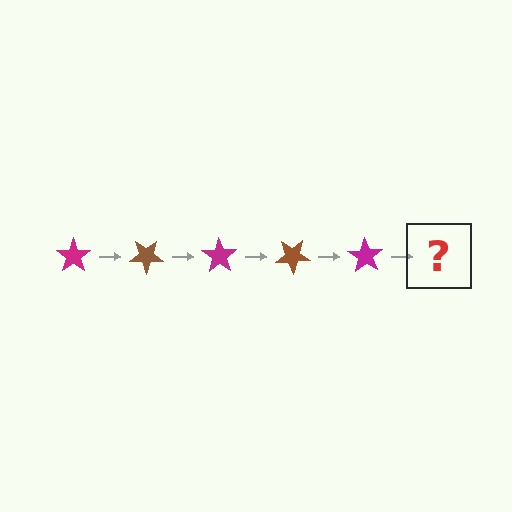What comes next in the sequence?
The next element should be a brown star, rotated 175 degrees from the start.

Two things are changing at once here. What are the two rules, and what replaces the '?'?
The two rules are that it rotates 35 degrees each step and the color cycles through magenta and brown. The '?' should be a brown star, rotated 175 degrees from the start.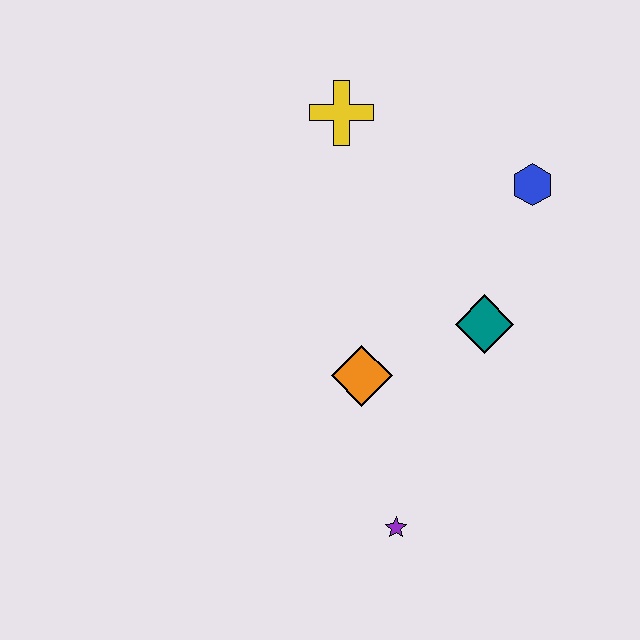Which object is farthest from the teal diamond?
The yellow cross is farthest from the teal diamond.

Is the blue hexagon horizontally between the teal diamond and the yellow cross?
No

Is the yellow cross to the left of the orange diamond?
Yes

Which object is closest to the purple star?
The orange diamond is closest to the purple star.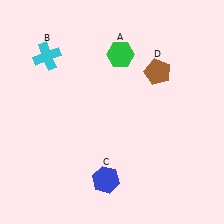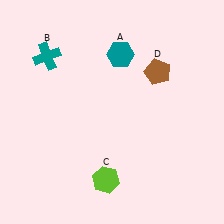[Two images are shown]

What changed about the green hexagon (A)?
In Image 1, A is green. In Image 2, it changed to teal.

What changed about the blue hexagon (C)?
In Image 1, C is blue. In Image 2, it changed to lime.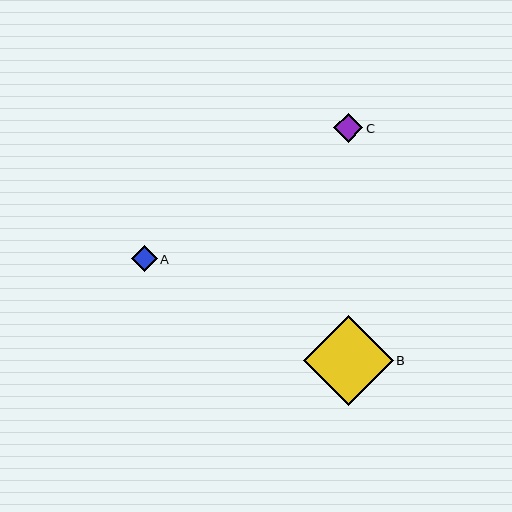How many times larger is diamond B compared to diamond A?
Diamond B is approximately 3.5 times the size of diamond A.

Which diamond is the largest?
Diamond B is the largest with a size of approximately 90 pixels.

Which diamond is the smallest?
Diamond A is the smallest with a size of approximately 25 pixels.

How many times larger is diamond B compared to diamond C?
Diamond B is approximately 3.1 times the size of diamond C.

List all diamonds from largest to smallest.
From largest to smallest: B, C, A.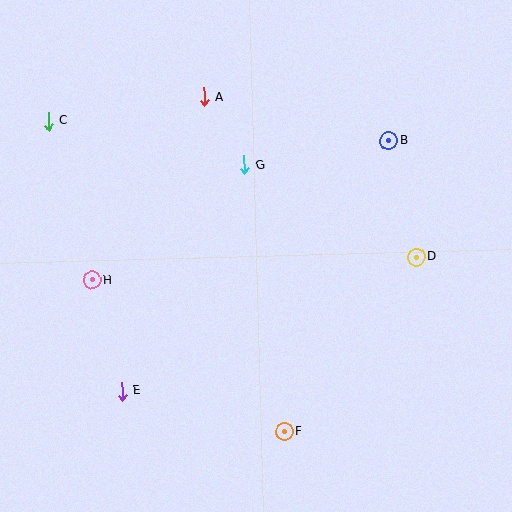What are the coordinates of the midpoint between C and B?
The midpoint between C and B is at (218, 131).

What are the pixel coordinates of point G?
Point G is at (244, 165).